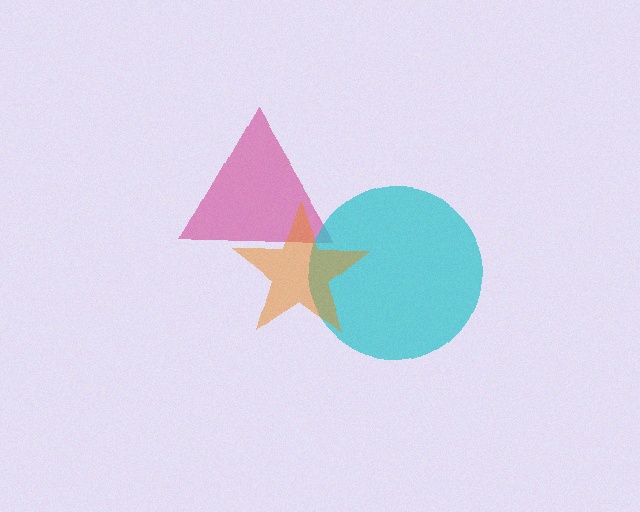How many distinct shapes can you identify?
There are 3 distinct shapes: a magenta triangle, a cyan circle, an orange star.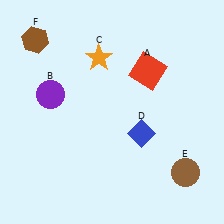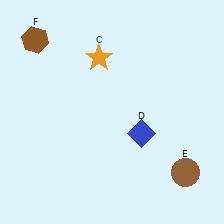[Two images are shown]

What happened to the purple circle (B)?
The purple circle (B) was removed in Image 2. It was in the top-left area of Image 1.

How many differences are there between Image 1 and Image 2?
There are 2 differences between the two images.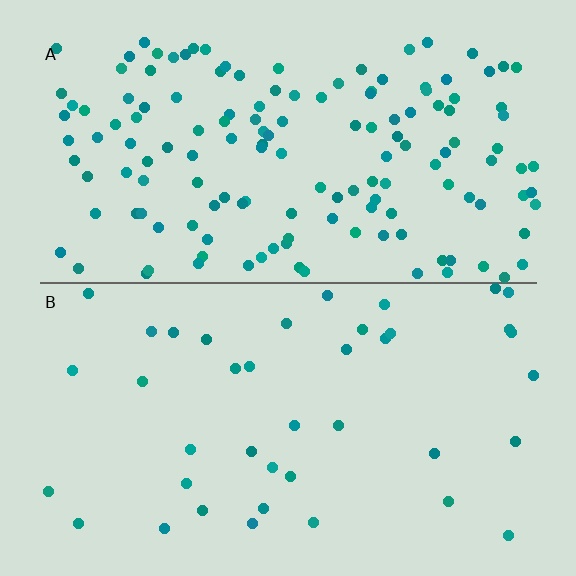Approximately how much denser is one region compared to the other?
Approximately 3.6× — region A over region B.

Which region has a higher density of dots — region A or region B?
A (the top).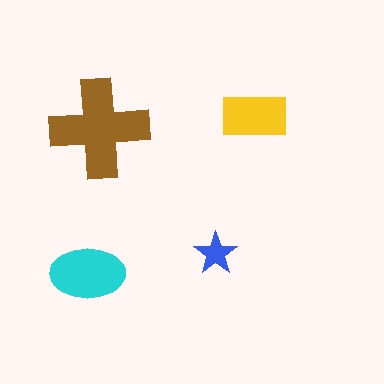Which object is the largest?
The brown cross.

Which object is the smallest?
The blue star.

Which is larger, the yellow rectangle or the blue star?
The yellow rectangle.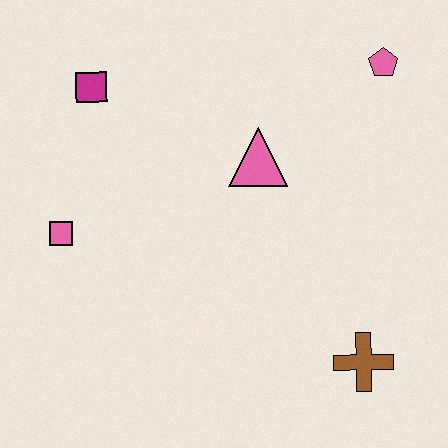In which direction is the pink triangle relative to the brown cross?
The pink triangle is above the brown cross.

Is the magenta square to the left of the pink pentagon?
Yes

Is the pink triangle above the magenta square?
No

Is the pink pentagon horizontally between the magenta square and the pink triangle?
No